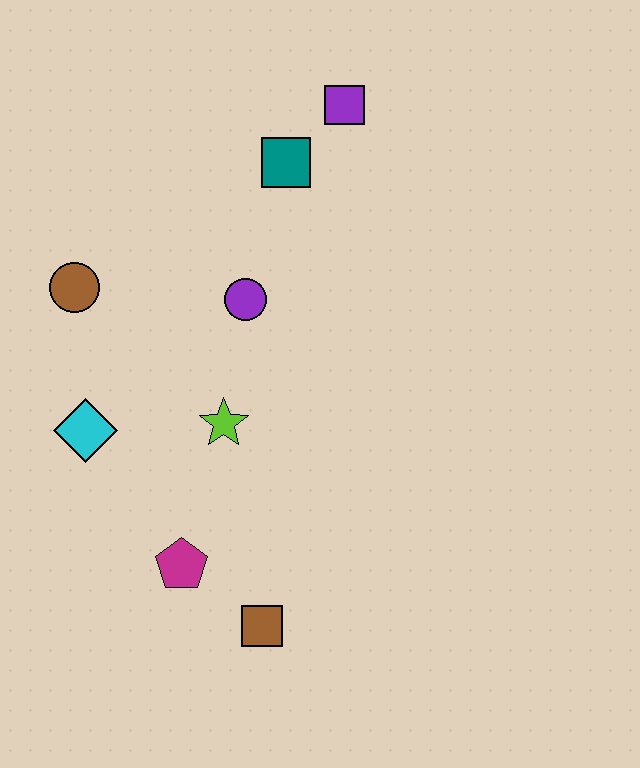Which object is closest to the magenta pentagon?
The brown square is closest to the magenta pentagon.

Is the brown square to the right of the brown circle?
Yes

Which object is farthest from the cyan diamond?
The purple square is farthest from the cyan diamond.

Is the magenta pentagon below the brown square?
No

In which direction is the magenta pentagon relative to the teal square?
The magenta pentagon is below the teal square.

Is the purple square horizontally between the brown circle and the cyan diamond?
No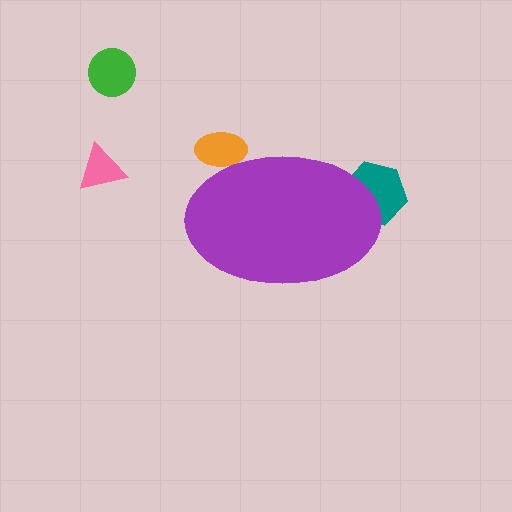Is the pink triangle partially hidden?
No, the pink triangle is fully visible.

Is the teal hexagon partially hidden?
Yes, the teal hexagon is partially hidden behind the purple ellipse.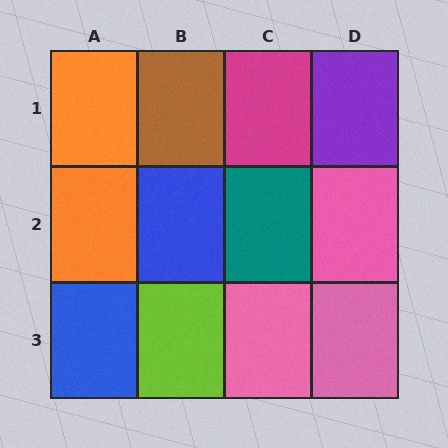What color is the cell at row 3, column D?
Pink.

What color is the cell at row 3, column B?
Lime.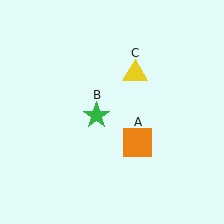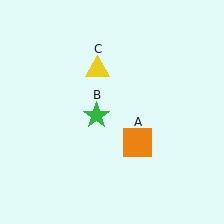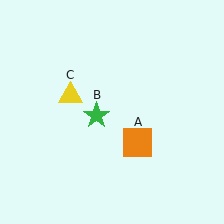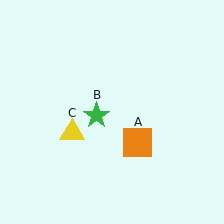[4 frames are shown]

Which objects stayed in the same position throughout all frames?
Orange square (object A) and green star (object B) remained stationary.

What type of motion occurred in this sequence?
The yellow triangle (object C) rotated counterclockwise around the center of the scene.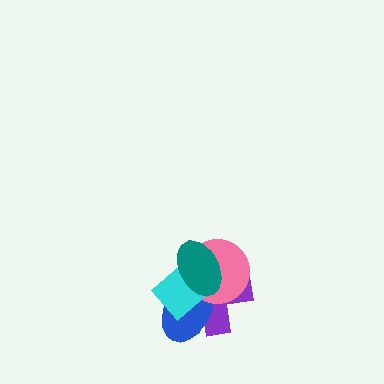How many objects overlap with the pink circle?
4 objects overlap with the pink circle.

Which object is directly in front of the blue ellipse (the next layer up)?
The pink circle is directly in front of the blue ellipse.